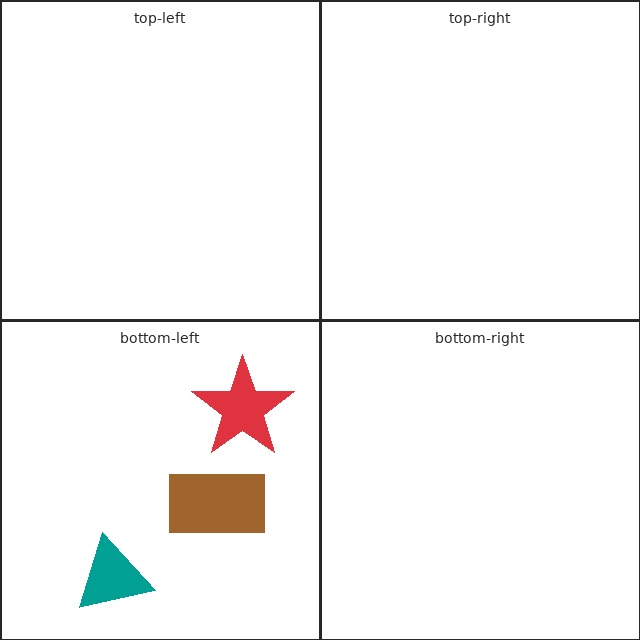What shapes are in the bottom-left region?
The red star, the teal triangle, the brown rectangle.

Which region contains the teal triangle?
The bottom-left region.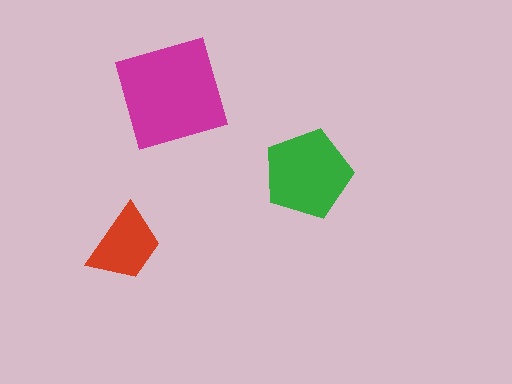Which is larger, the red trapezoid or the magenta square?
The magenta square.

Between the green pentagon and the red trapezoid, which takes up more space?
The green pentagon.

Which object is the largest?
The magenta square.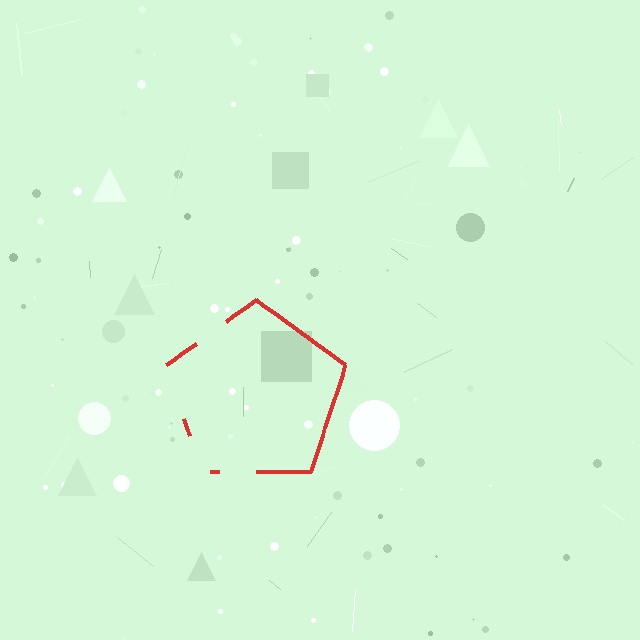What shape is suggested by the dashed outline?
The dashed outline suggests a pentagon.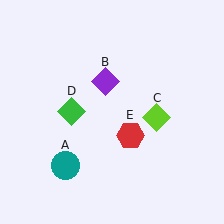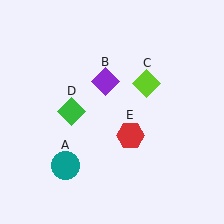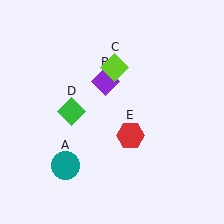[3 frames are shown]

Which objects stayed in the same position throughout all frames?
Teal circle (object A) and purple diamond (object B) and green diamond (object D) and red hexagon (object E) remained stationary.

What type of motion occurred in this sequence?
The lime diamond (object C) rotated counterclockwise around the center of the scene.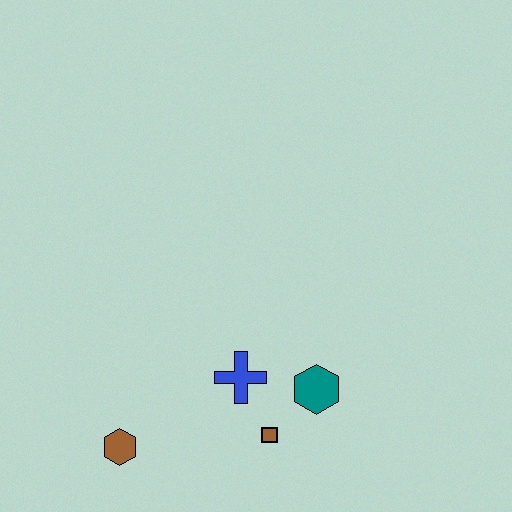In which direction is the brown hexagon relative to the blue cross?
The brown hexagon is to the left of the blue cross.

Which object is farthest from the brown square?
The brown hexagon is farthest from the brown square.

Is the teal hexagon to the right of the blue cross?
Yes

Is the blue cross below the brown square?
No